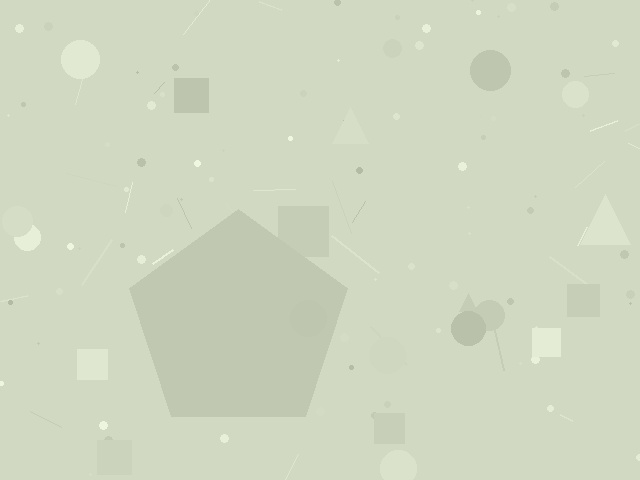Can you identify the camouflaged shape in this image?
The camouflaged shape is a pentagon.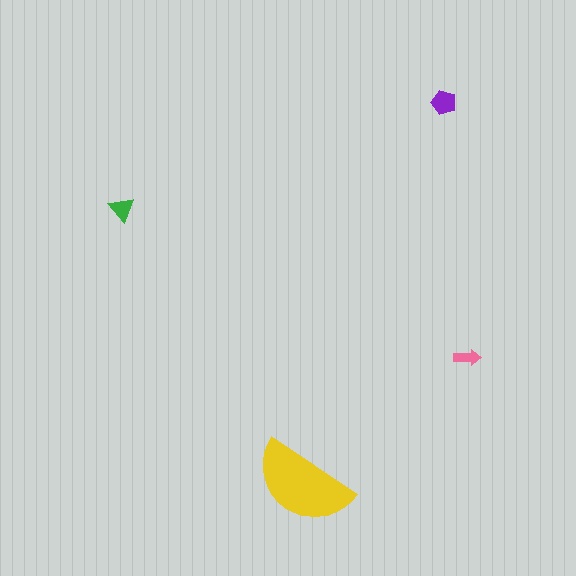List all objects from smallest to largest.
The pink arrow, the green triangle, the purple pentagon, the yellow semicircle.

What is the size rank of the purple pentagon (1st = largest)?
2nd.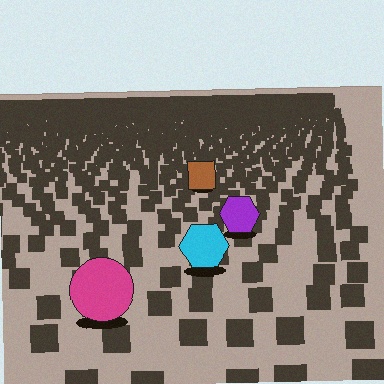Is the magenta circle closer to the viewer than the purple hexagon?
Yes. The magenta circle is closer — you can tell from the texture gradient: the ground texture is coarser near it.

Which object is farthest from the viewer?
The brown square is farthest from the viewer. It appears smaller and the ground texture around it is denser.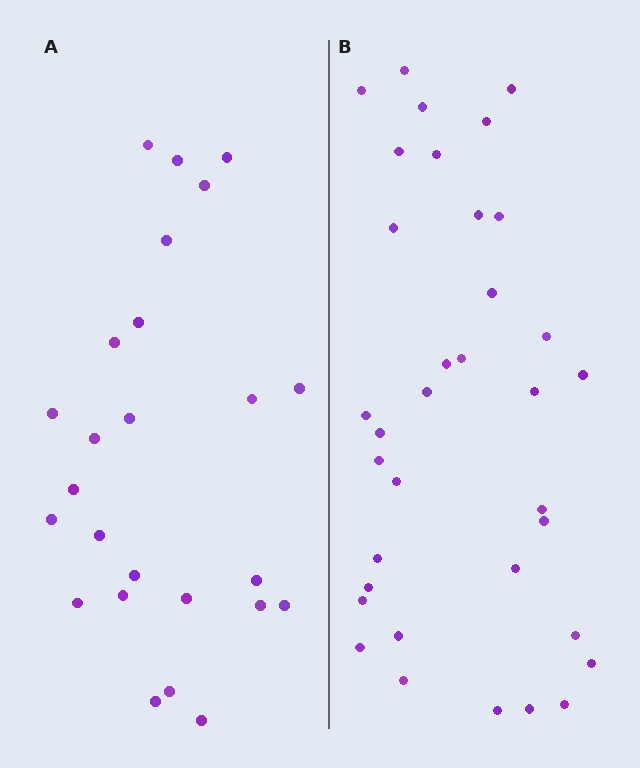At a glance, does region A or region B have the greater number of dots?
Region B (the right region) has more dots.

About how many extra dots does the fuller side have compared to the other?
Region B has roughly 10 or so more dots than region A.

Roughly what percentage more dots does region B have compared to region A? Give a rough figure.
About 40% more.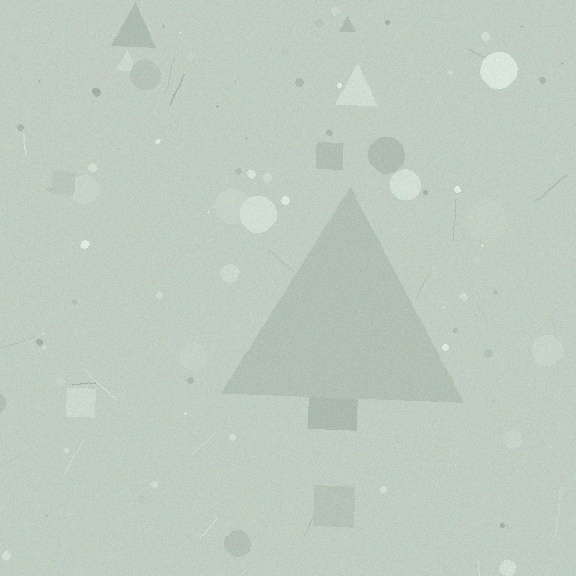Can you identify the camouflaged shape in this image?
The camouflaged shape is a triangle.